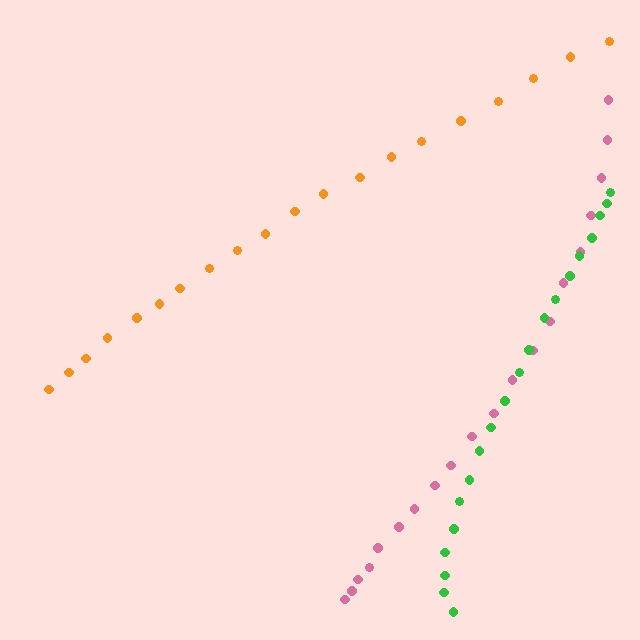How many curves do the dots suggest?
There are 3 distinct paths.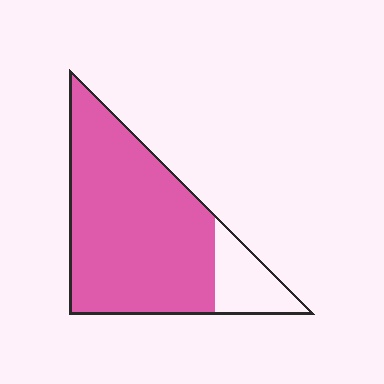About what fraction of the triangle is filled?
About five sixths (5/6).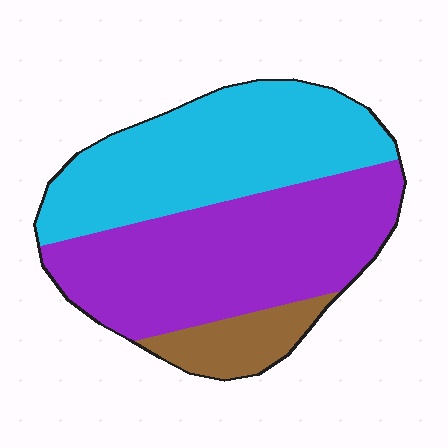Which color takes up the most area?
Purple, at roughly 50%.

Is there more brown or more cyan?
Cyan.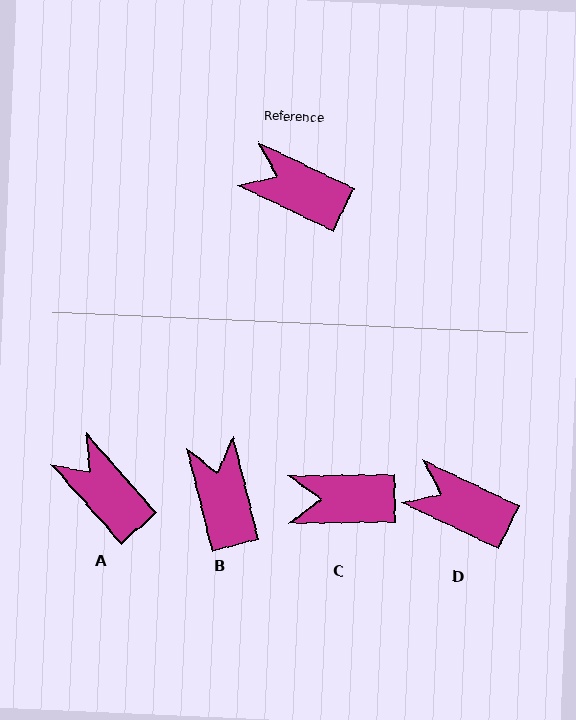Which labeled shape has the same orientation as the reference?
D.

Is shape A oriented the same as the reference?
No, it is off by about 23 degrees.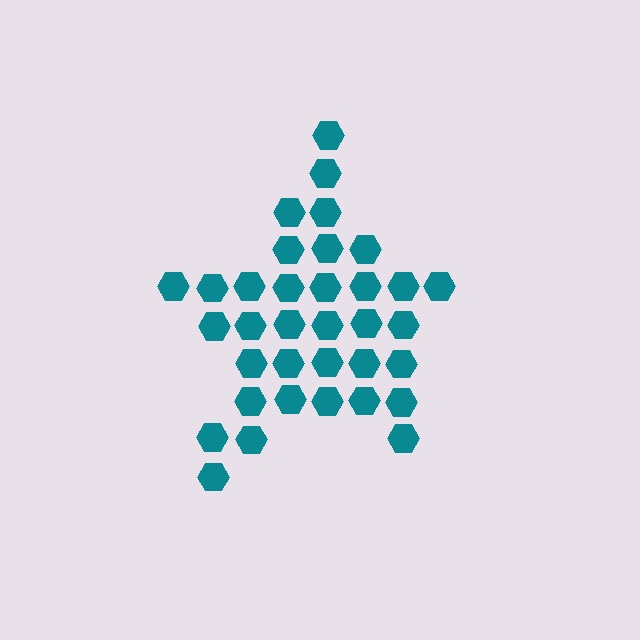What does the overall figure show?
The overall figure shows a star.